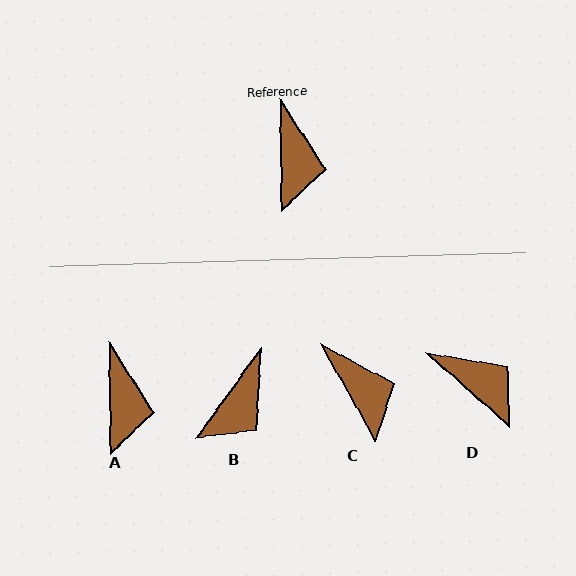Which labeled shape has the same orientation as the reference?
A.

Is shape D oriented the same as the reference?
No, it is off by about 48 degrees.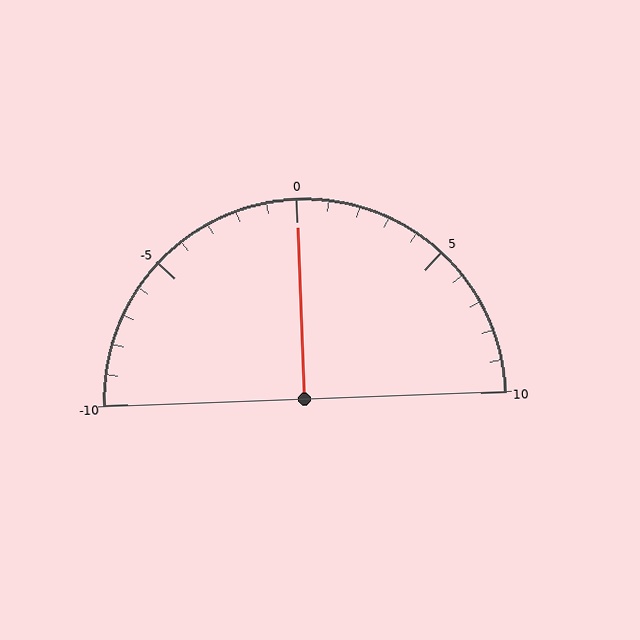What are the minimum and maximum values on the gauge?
The gauge ranges from -10 to 10.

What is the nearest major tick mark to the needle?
The nearest major tick mark is 0.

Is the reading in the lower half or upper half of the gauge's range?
The reading is in the upper half of the range (-10 to 10).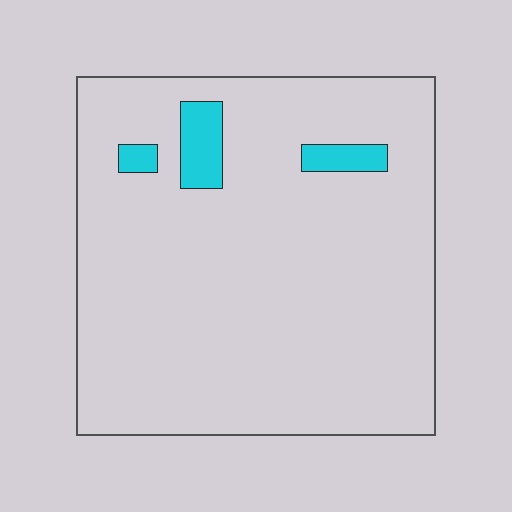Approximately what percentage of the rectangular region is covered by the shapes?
Approximately 5%.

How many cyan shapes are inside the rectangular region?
3.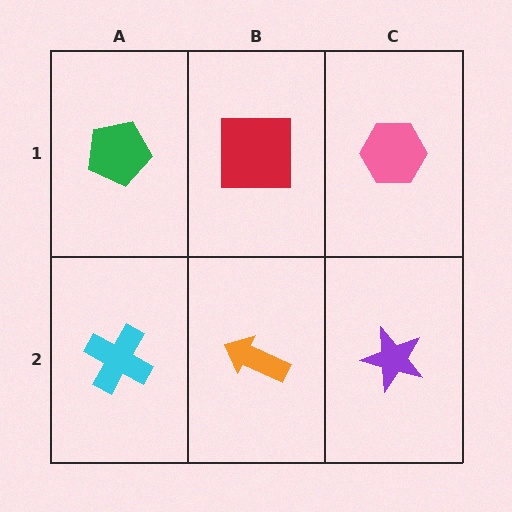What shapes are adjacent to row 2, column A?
A green pentagon (row 1, column A), an orange arrow (row 2, column B).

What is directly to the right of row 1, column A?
A red square.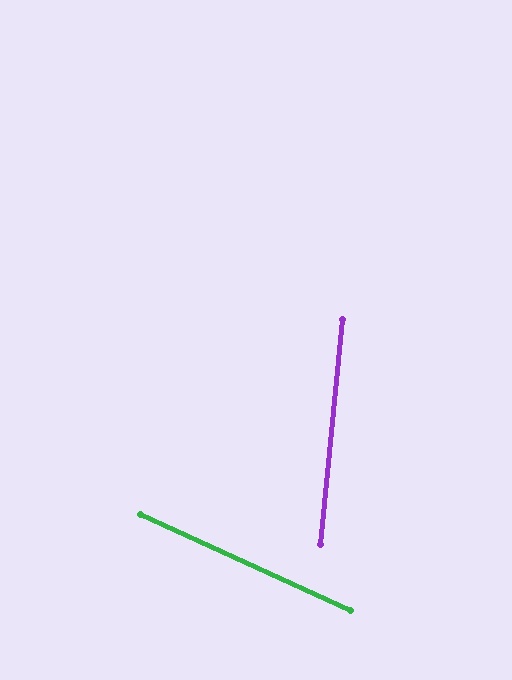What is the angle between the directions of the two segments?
Approximately 71 degrees.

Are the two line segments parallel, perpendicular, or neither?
Neither parallel nor perpendicular — they differ by about 71°.